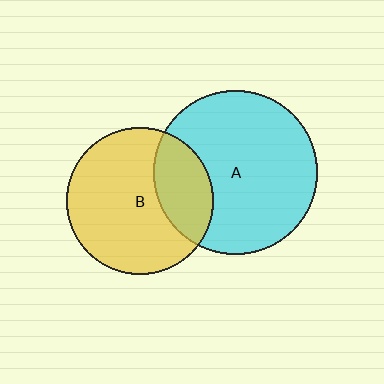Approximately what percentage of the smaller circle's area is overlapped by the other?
Approximately 25%.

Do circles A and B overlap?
Yes.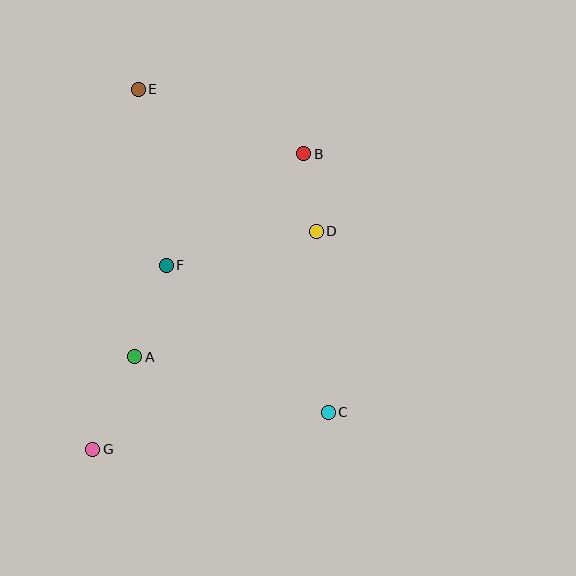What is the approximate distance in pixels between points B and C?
The distance between B and C is approximately 259 pixels.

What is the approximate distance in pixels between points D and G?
The distance between D and G is approximately 313 pixels.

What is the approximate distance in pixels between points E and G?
The distance between E and G is approximately 363 pixels.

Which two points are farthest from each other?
Points C and E are farthest from each other.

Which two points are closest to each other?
Points B and D are closest to each other.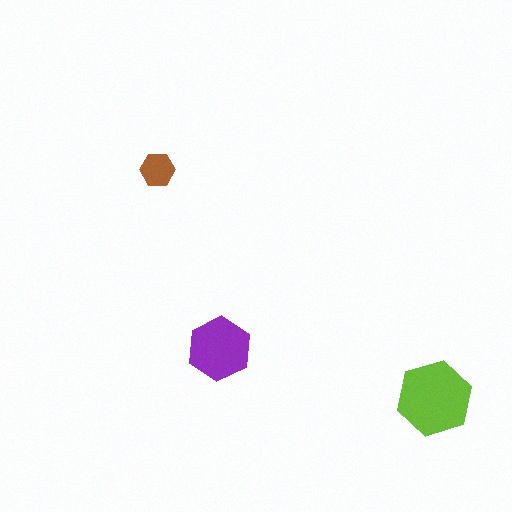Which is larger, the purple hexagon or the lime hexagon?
The lime one.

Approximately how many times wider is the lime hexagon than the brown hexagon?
About 2 times wider.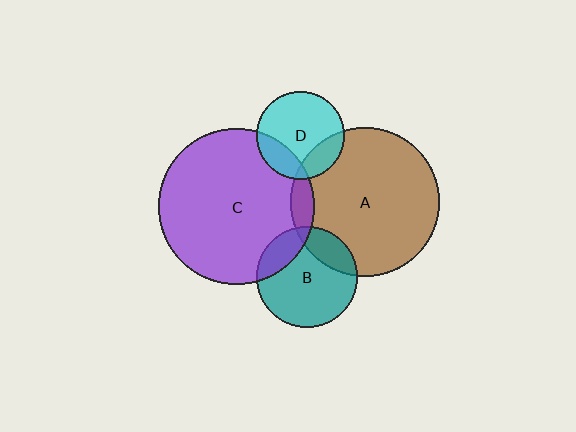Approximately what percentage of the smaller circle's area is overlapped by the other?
Approximately 10%.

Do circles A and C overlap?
Yes.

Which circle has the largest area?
Circle C (purple).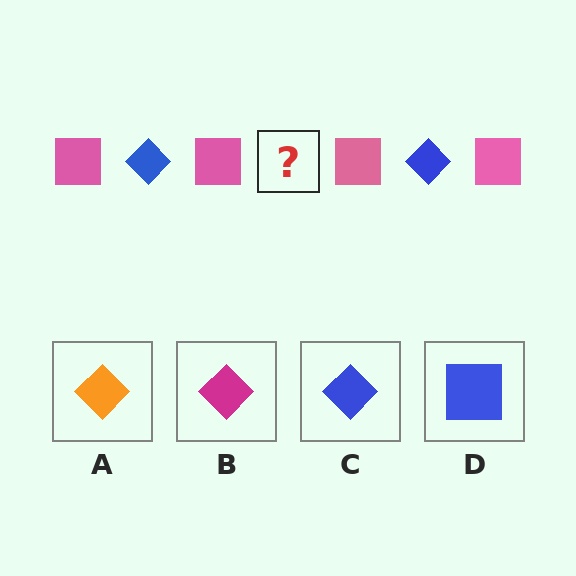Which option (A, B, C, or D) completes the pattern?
C.